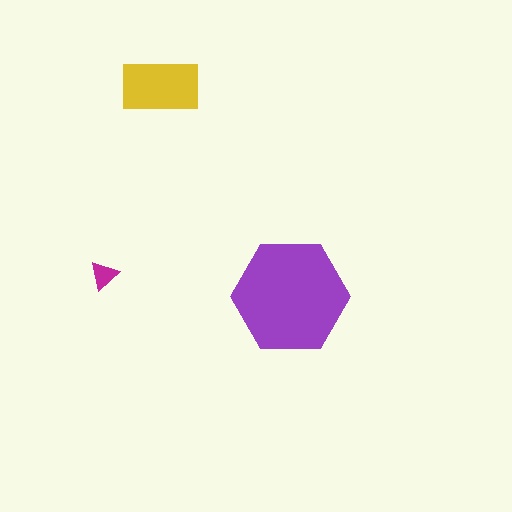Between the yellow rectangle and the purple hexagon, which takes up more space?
The purple hexagon.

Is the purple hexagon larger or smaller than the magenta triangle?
Larger.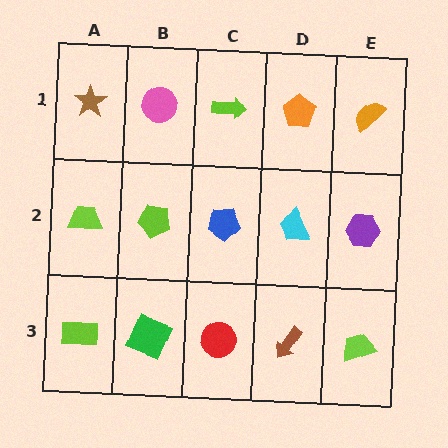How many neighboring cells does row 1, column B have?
3.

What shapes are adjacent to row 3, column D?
A cyan trapezoid (row 2, column D), a red circle (row 3, column C), a lime trapezoid (row 3, column E).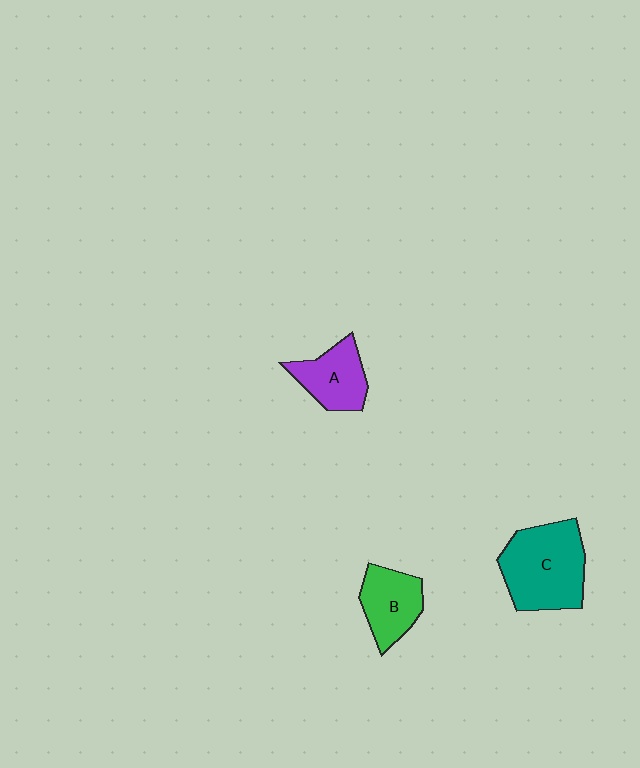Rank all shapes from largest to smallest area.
From largest to smallest: C (teal), B (green), A (purple).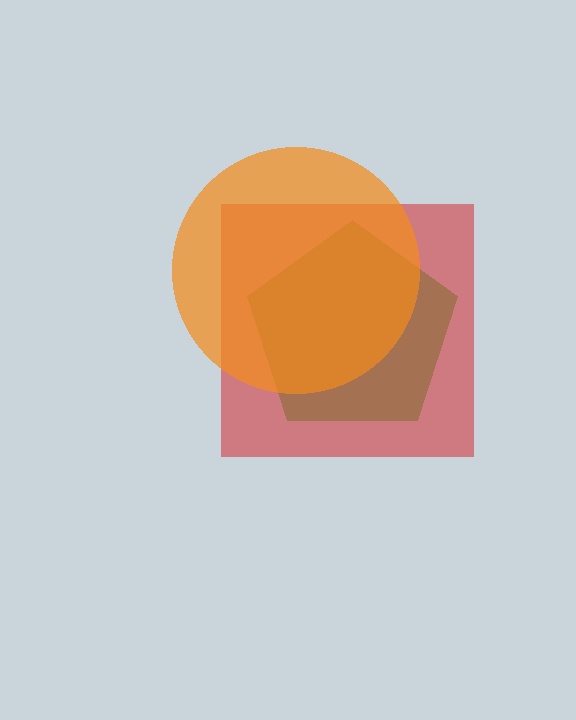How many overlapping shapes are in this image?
There are 3 overlapping shapes in the image.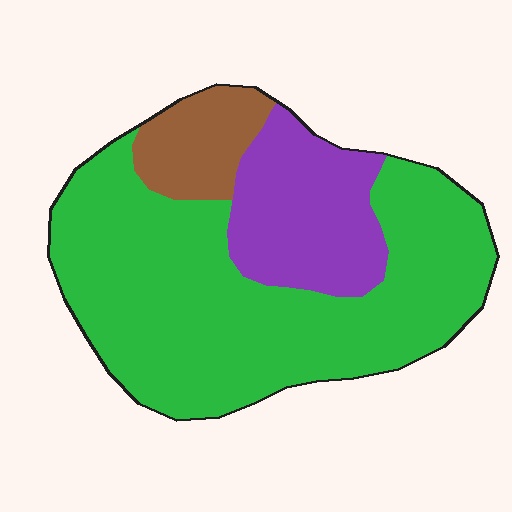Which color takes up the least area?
Brown, at roughly 10%.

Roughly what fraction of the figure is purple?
Purple covers about 20% of the figure.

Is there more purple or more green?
Green.